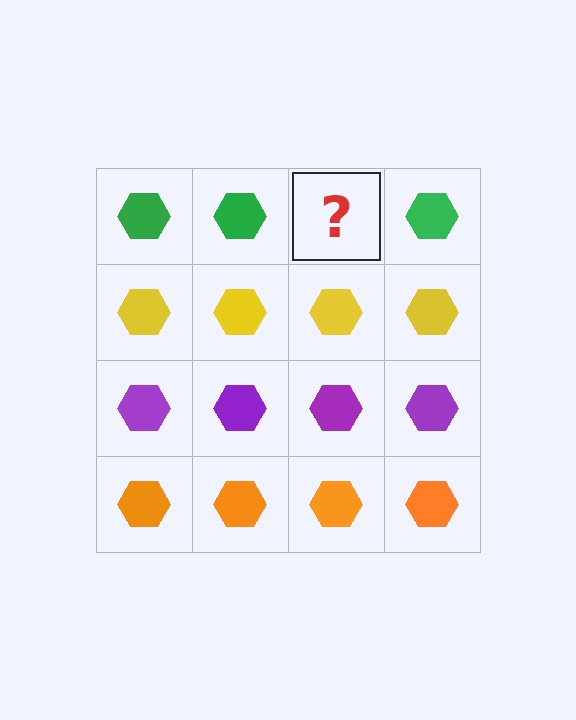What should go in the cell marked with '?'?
The missing cell should contain a green hexagon.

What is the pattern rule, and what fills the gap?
The rule is that each row has a consistent color. The gap should be filled with a green hexagon.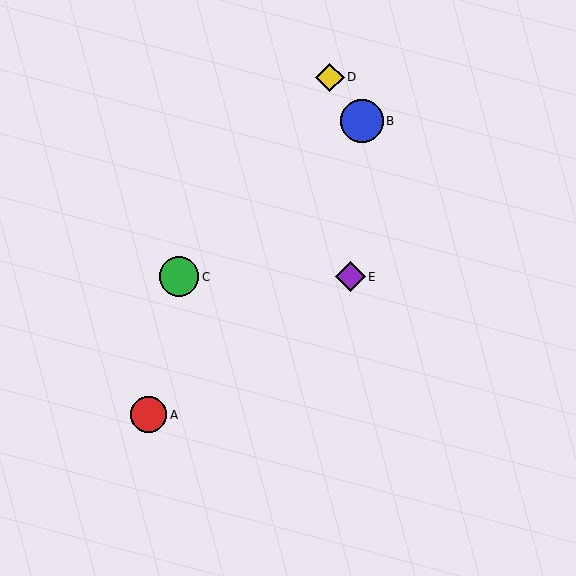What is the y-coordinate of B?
Object B is at y≈121.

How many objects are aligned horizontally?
2 objects (C, E) are aligned horizontally.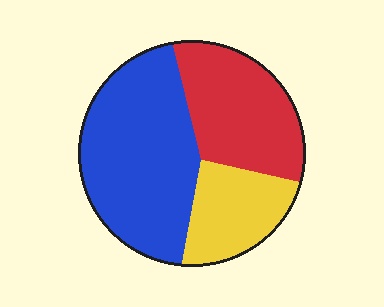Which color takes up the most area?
Blue, at roughly 50%.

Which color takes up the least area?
Yellow, at roughly 20%.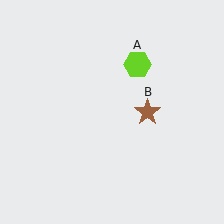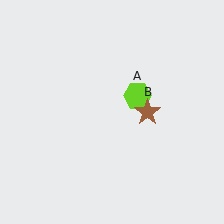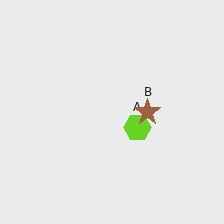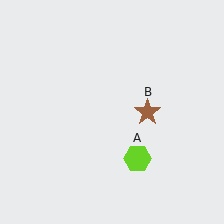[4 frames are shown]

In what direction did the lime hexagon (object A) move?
The lime hexagon (object A) moved down.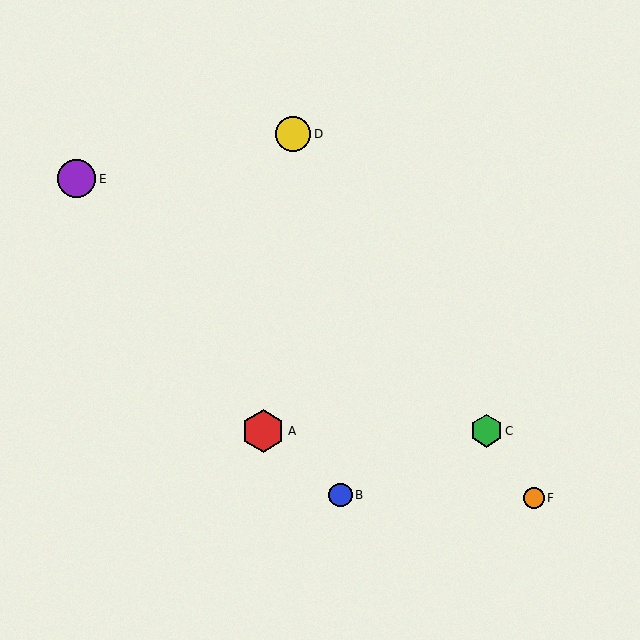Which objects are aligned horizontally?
Objects A, C are aligned horizontally.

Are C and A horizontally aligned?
Yes, both are at y≈431.